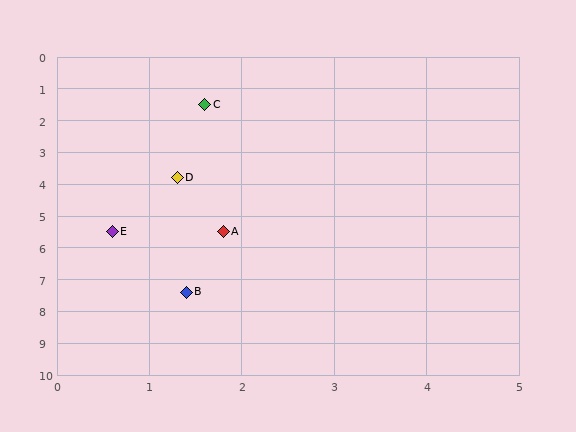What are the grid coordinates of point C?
Point C is at approximately (1.6, 1.5).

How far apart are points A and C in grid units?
Points A and C are about 4.0 grid units apart.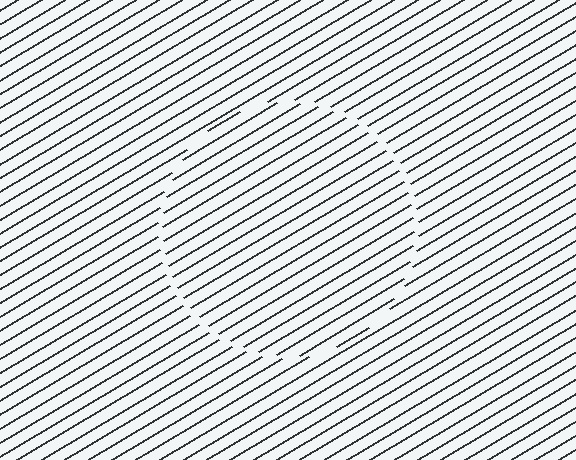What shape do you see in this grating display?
An illusory circle. The interior of the shape contains the same grating, shifted by half a period — the contour is defined by the phase discontinuity where line-ends from the inner and outer gratings abut.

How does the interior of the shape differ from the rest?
The interior of the shape contains the same grating, shifted by half a period — the contour is defined by the phase discontinuity where line-ends from the inner and outer gratings abut.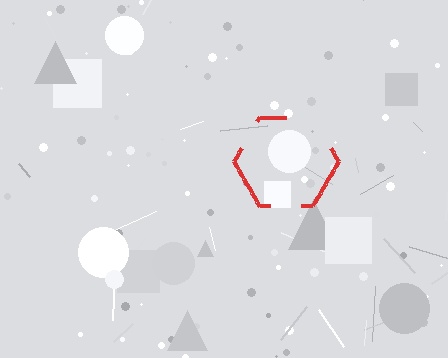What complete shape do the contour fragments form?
The contour fragments form a hexagon.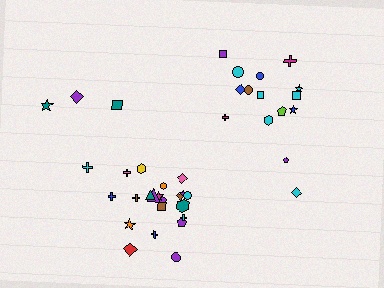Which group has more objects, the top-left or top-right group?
The top-right group.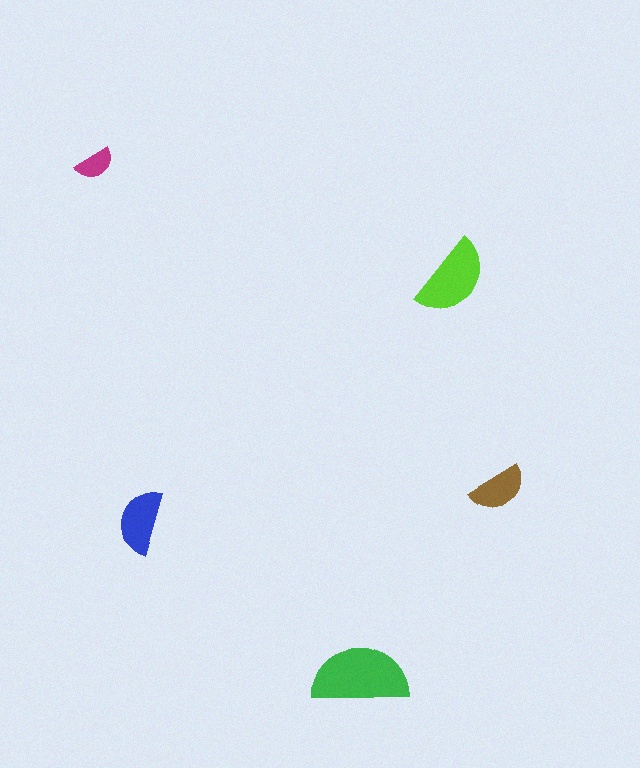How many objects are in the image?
There are 5 objects in the image.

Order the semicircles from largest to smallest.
the green one, the lime one, the blue one, the brown one, the magenta one.